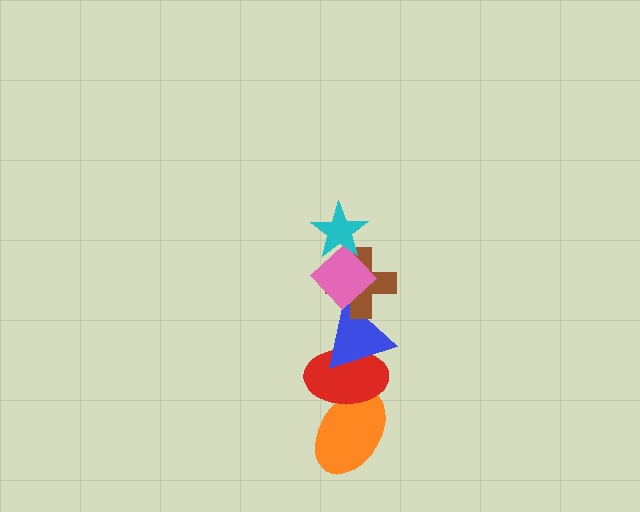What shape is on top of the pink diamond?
The cyan star is on top of the pink diamond.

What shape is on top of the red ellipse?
The blue triangle is on top of the red ellipse.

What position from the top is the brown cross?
The brown cross is 3rd from the top.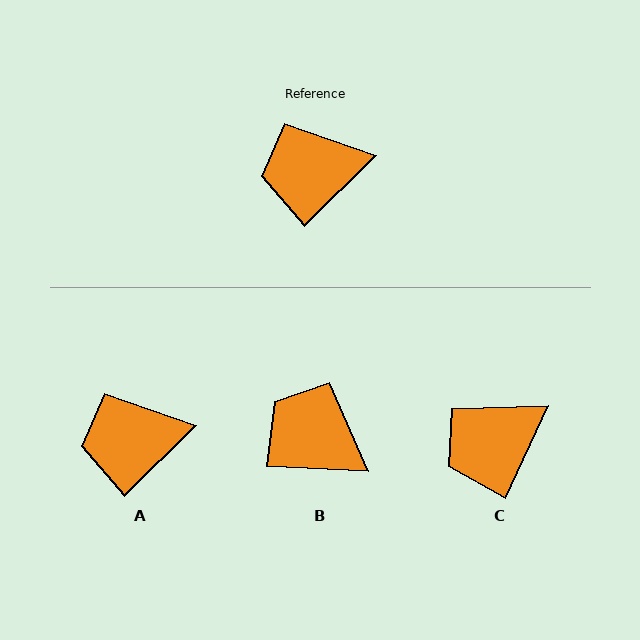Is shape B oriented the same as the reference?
No, it is off by about 47 degrees.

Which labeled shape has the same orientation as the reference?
A.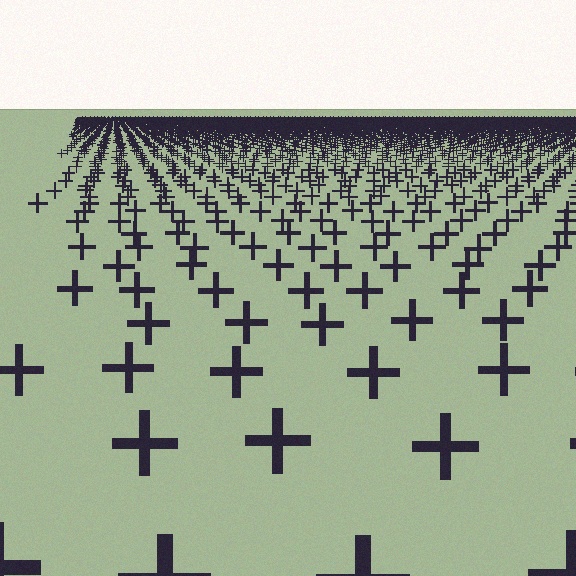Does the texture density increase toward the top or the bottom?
Density increases toward the top.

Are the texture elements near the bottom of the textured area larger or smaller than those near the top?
Larger. Near the bottom, elements are closer to the viewer and appear at a bigger on-screen size.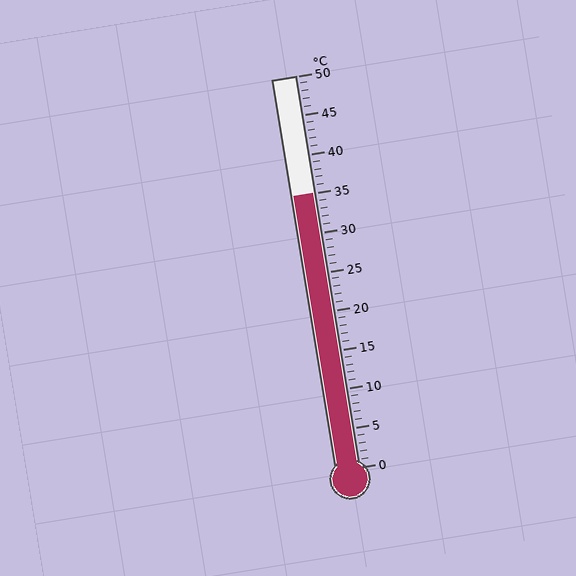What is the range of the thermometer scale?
The thermometer scale ranges from 0°C to 50°C.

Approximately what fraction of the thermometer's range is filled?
The thermometer is filled to approximately 70% of its range.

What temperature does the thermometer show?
The thermometer shows approximately 35°C.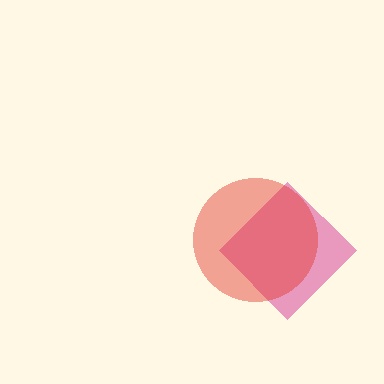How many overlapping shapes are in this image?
There are 2 overlapping shapes in the image.